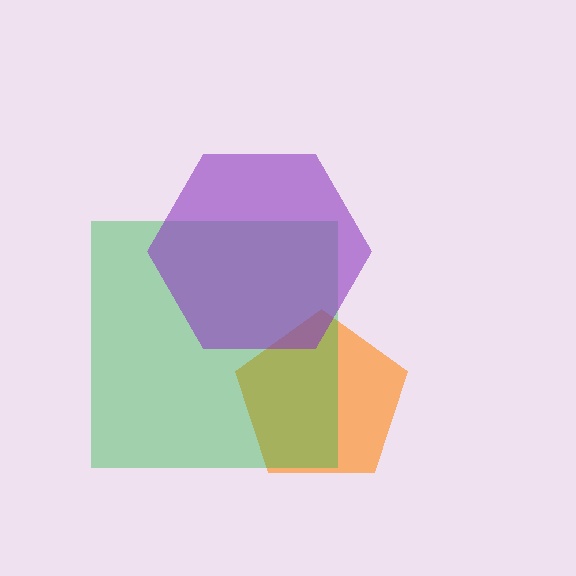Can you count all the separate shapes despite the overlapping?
Yes, there are 3 separate shapes.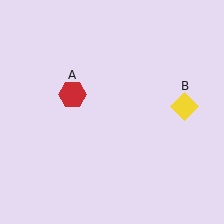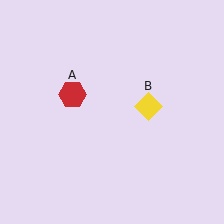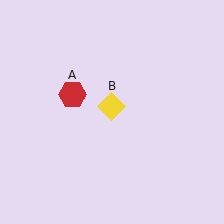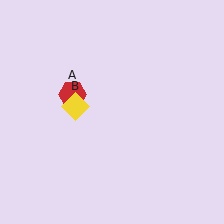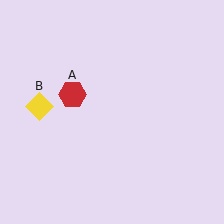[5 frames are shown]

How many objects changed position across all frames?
1 object changed position: yellow diamond (object B).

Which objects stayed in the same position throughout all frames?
Red hexagon (object A) remained stationary.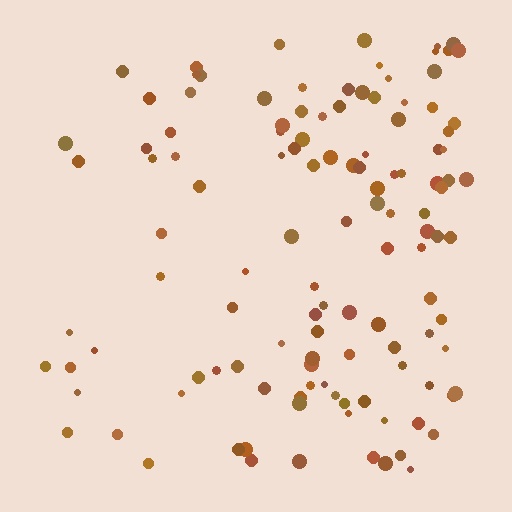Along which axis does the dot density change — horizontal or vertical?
Horizontal.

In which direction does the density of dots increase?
From left to right, with the right side densest.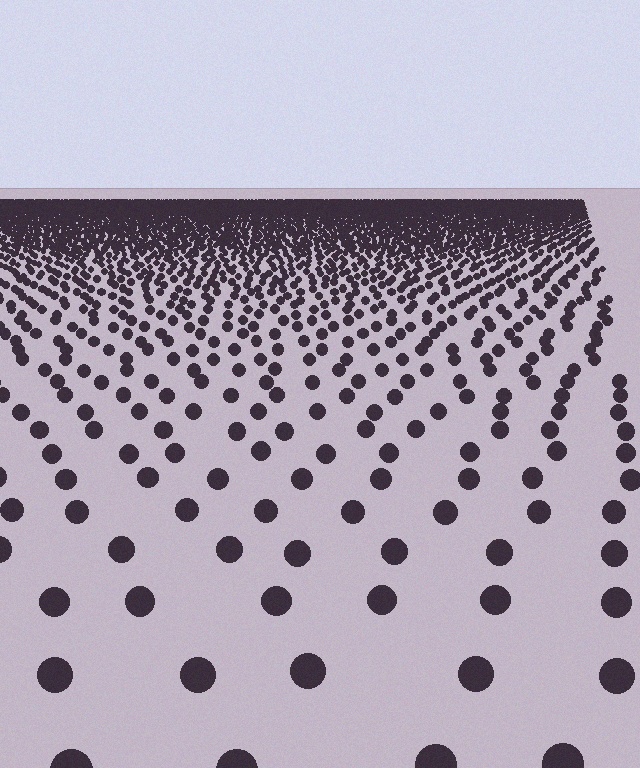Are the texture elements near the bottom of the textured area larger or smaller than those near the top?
Larger. Near the bottom, elements are closer to the viewer and appear at a bigger on-screen size.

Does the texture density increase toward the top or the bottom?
Density increases toward the top.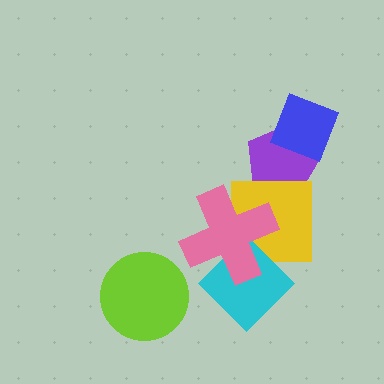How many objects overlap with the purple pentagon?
2 objects overlap with the purple pentagon.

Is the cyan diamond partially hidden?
Yes, it is partially covered by another shape.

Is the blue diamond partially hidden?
No, no other shape covers it.